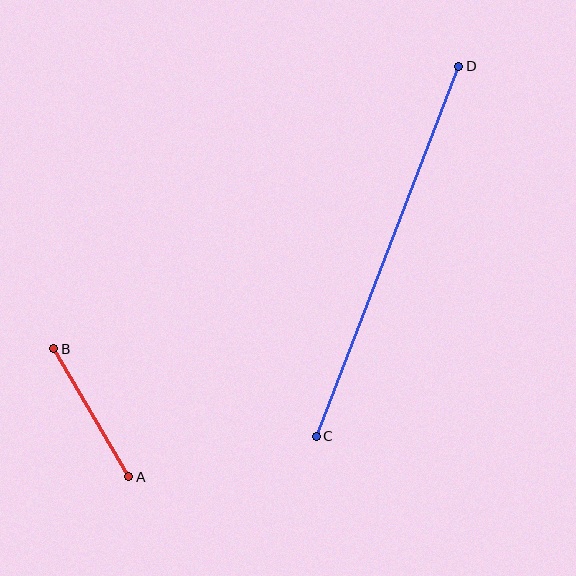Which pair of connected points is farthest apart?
Points C and D are farthest apart.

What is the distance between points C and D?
The distance is approximately 397 pixels.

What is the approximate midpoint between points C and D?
The midpoint is at approximately (387, 251) pixels.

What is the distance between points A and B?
The distance is approximately 149 pixels.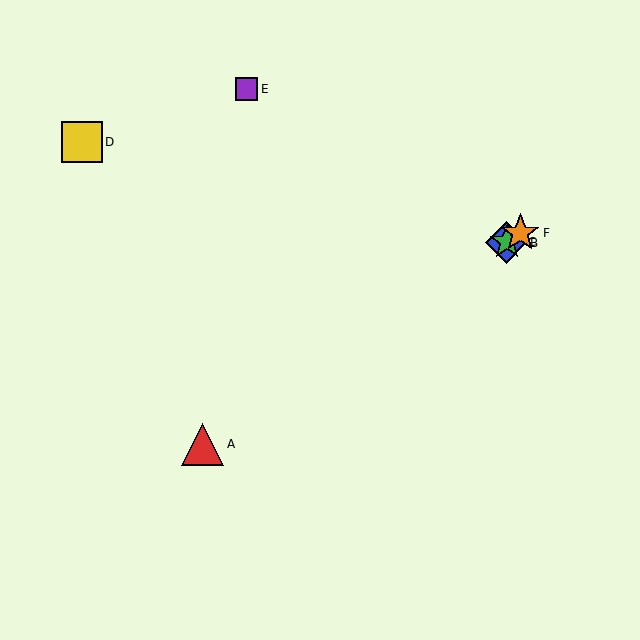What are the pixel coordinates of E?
Object E is at (247, 89).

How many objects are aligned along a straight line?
4 objects (A, B, C, F) are aligned along a straight line.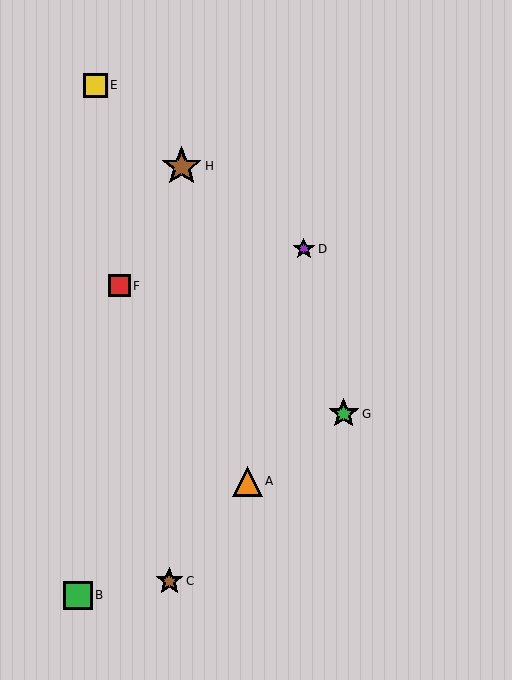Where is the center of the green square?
The center of the green square is at (78, 595).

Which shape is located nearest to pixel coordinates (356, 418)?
The green star (labeled G) at (344, 414) is nearest to that location.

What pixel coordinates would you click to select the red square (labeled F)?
Click at (119, 286) to select the red square F.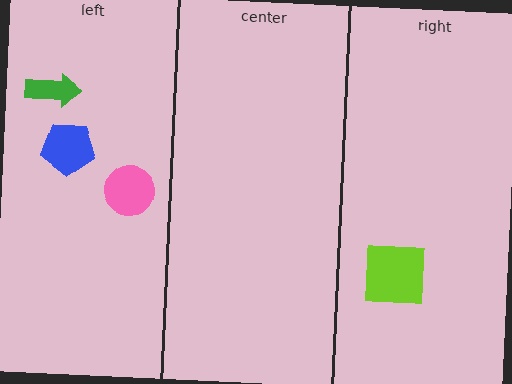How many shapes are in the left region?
3.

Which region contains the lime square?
The right region.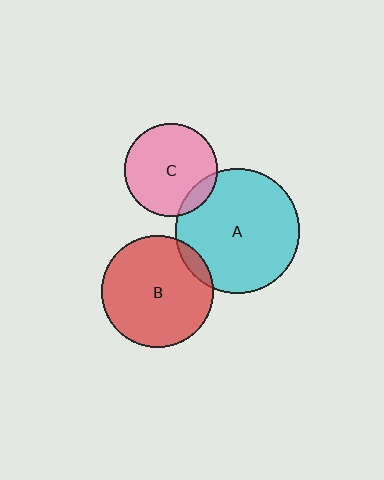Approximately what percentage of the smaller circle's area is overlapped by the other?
Approximately 10%.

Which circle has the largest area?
Circle A (cyan).